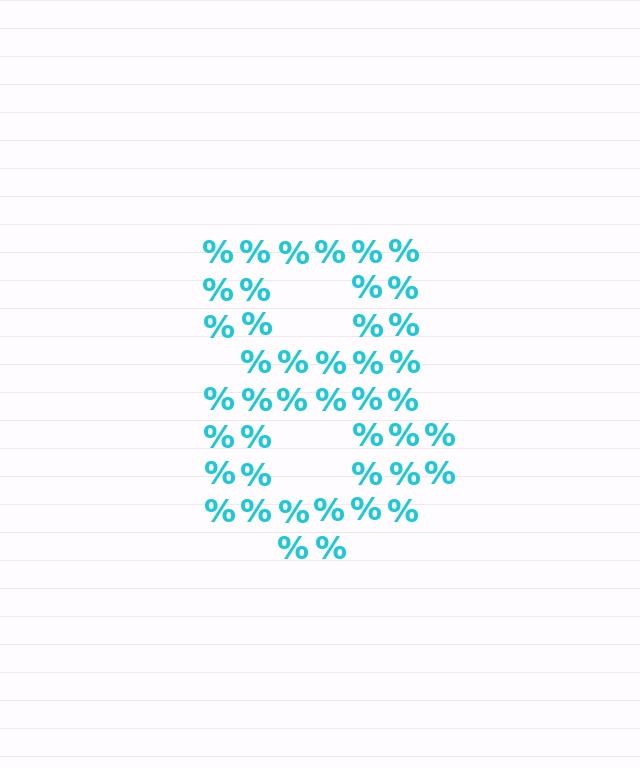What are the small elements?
The small elements are percent signs.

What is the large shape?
The large shape is the digit 8.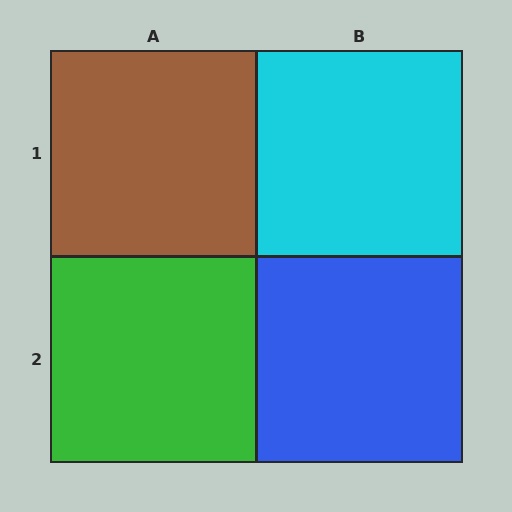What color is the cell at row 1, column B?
Cyan.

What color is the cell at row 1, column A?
Brown.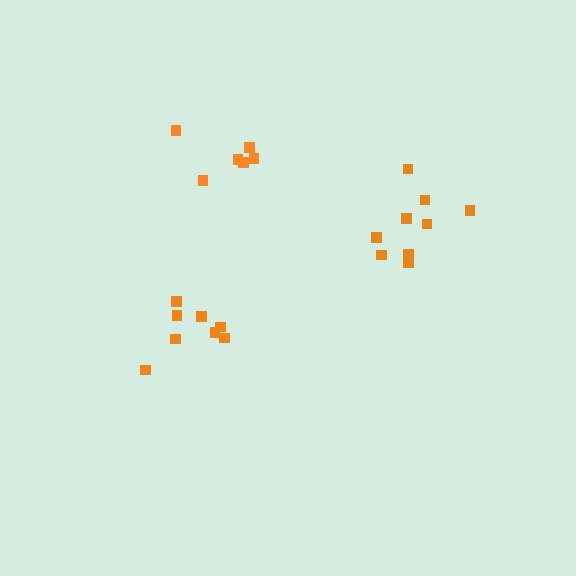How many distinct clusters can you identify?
There are 3 distinct clusters.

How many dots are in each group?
Group 1: 8 dots, Group 2: 9 dots, Group 3: 6 dots (23 total).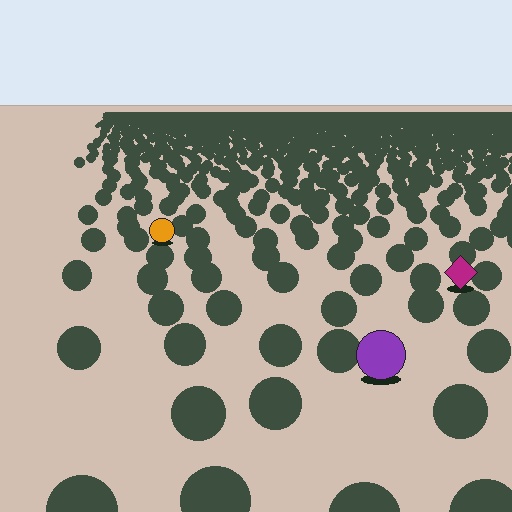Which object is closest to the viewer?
The purple circle is closest. The texture marks near it are larger and more spread out.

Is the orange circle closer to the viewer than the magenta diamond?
No. The magenta diamond is closer — you can tell from the texture gradient: the ground texture is coarser near it.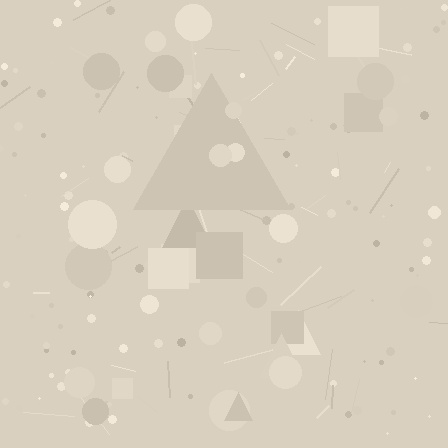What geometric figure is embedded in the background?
A triangle is embedded in the background.